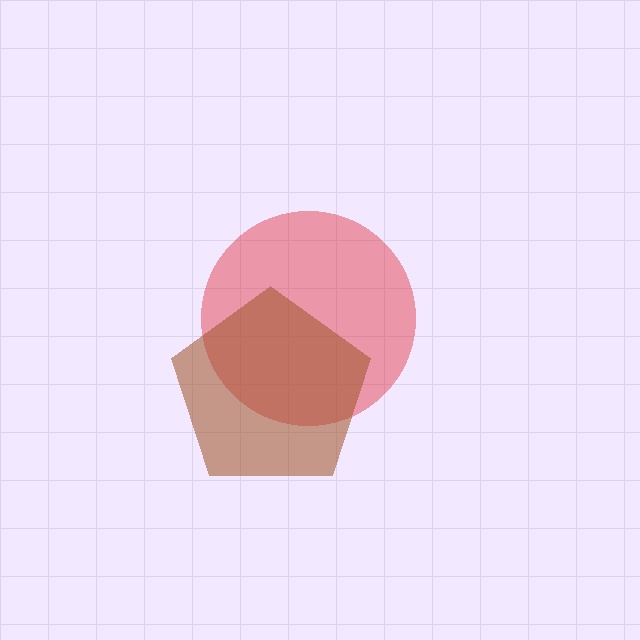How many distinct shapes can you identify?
There are 2 distinct shapes: a red circle, a brown pentagon.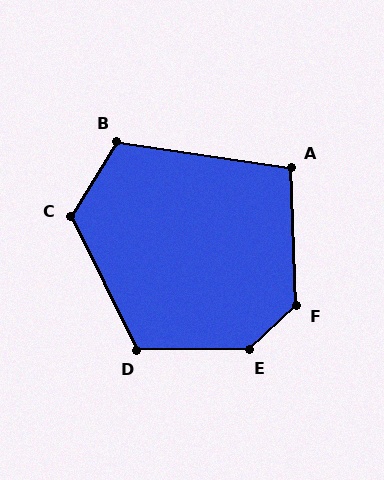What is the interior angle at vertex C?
Approximately 122 degrees (obtuse).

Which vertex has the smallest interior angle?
A, at approximately 100 degrees.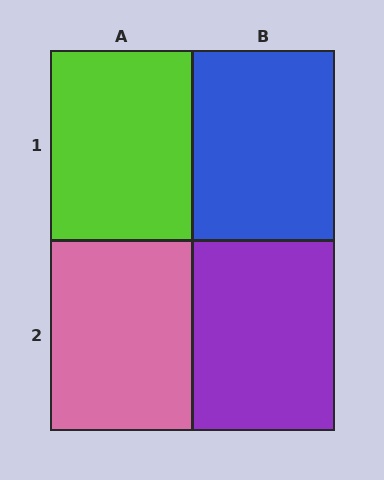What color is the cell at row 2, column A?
Pink.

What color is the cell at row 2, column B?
Purple.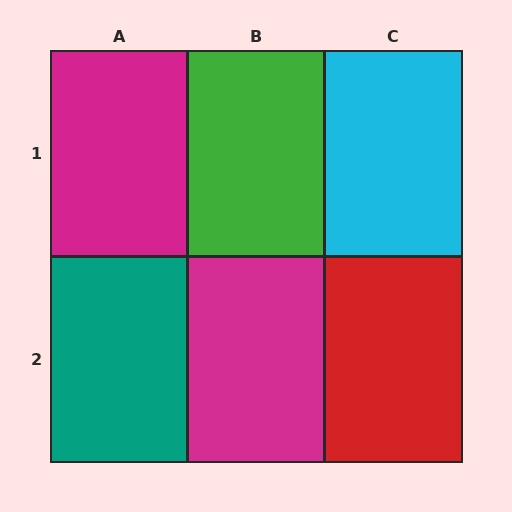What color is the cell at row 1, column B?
Green.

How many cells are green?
1 cell is green.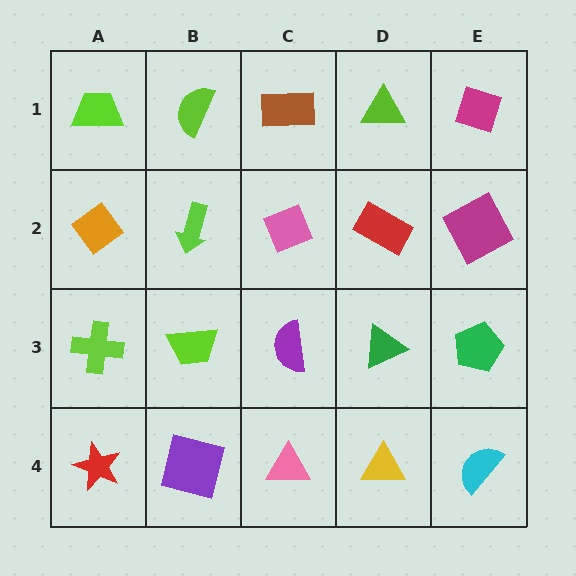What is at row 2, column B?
A lime arrow.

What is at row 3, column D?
A green triangle.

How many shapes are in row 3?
5 shapes.